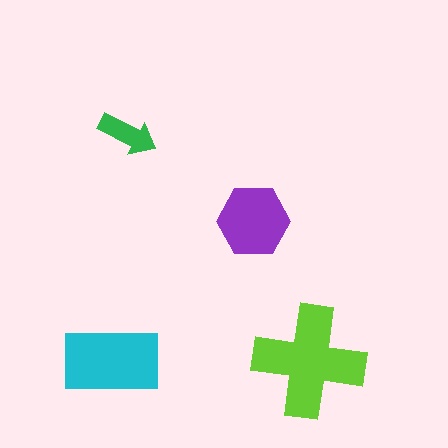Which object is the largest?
The lime cross.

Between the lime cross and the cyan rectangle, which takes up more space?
The lime cross.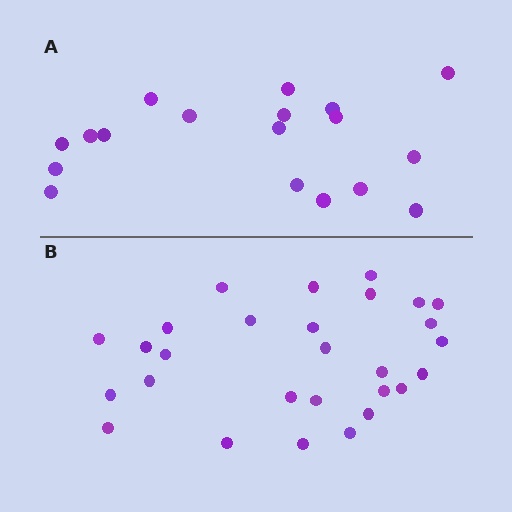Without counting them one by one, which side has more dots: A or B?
Region B (the bottom region) has more dots.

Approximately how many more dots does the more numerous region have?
Region B has roughly 10 or so more dots than region A.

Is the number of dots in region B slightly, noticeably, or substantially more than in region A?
Region B has substantially more. The ratio is roughly 1.6 to 1.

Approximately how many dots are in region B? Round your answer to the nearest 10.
About 30 dots. (The exact count is 28, which rounds to 30.)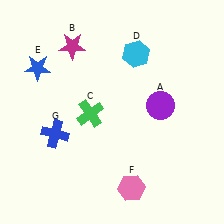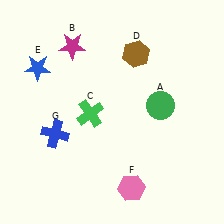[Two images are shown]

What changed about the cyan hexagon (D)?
In Image 1, D is cyan. In Image 2, it changed to brown.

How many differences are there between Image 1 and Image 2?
There are 2 differences between the two images.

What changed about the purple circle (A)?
In Image 1, A is purple. In Image 2, it changed to green.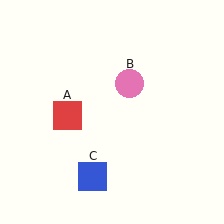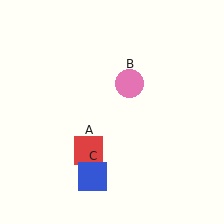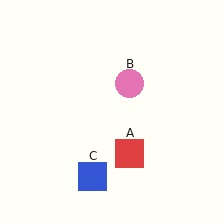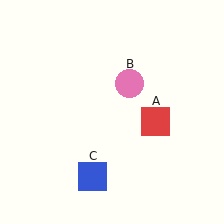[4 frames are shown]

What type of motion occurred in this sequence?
The red square (object A) rotated counterclockwise around the center of the scene.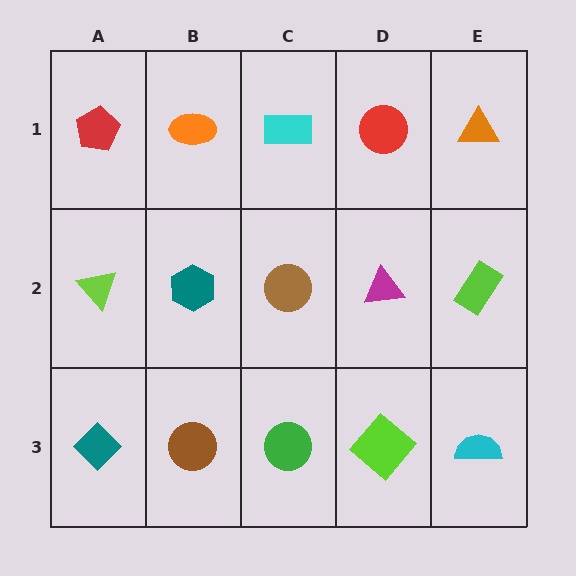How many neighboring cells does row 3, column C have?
3.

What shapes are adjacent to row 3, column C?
A brown circle (row 2, column C), a brown circle (row 3, column B), a lime diamond (row 3, column D).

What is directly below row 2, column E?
A cyan semicircle.